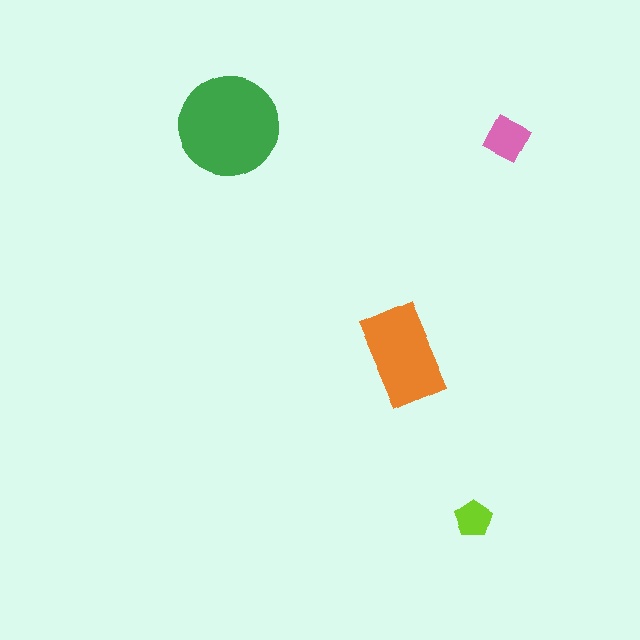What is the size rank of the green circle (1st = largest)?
1st.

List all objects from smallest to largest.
The lime pentagon, the pink square, the orange rectangle, the green circle.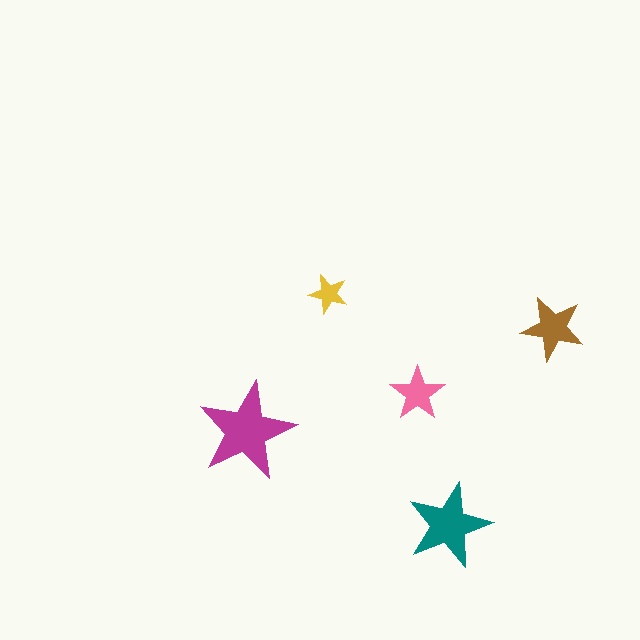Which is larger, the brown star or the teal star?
The teal one.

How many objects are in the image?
There are 5 objects in the image.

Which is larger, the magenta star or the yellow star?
The magenta one.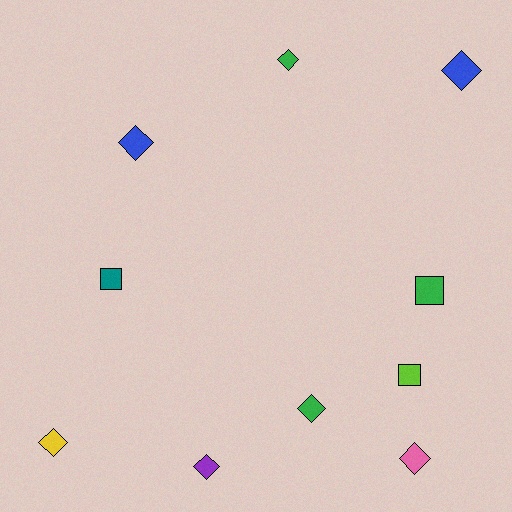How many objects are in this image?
There are 10 objects.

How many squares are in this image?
There are 3 squares.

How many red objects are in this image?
There are no red objects.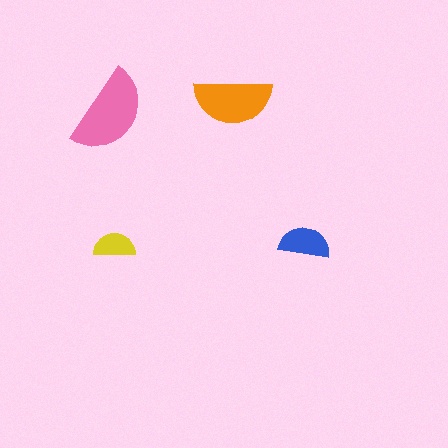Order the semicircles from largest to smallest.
the pink one, the orange one, the blue one, the yellow one.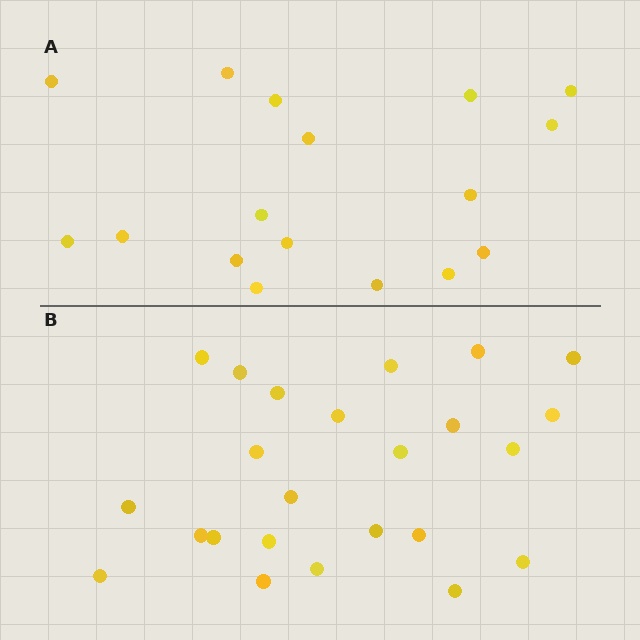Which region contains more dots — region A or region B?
Region B (the bottom region) has more dots.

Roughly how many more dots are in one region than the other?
Region B has roughly 8 or so more dots than region A.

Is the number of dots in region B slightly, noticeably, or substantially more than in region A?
Region B has noticeably more, but not dramatically so. The ratio is roughly 1.4 to 1.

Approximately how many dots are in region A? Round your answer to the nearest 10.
About 20 dots. (The exact count is 17, which rounds to 20.)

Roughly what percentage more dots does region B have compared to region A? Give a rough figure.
About 40% more.